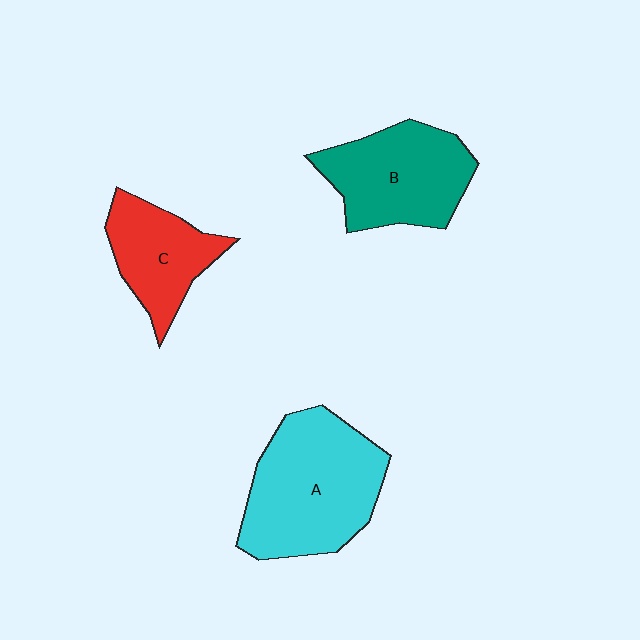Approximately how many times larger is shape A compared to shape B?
Approximately 1.3 times.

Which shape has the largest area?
Shape A (cyan).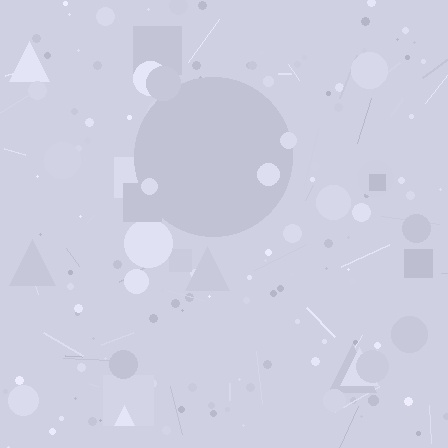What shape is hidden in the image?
A circle is hidden in the image.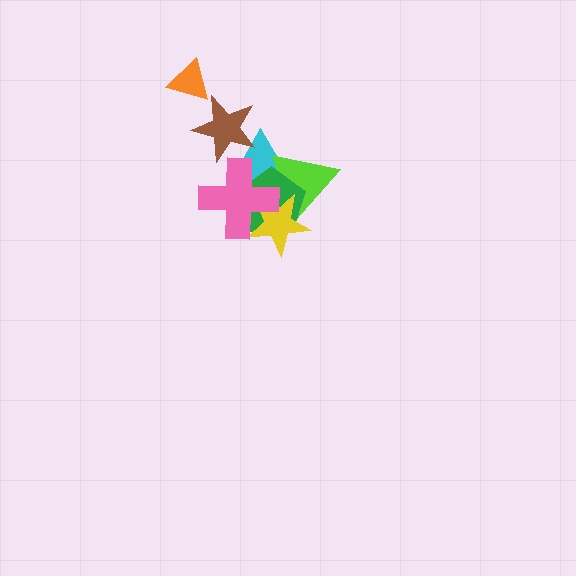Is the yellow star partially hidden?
Yes, it is partially covered by another shape.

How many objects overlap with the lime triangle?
4 objects overlap with the lime triangle.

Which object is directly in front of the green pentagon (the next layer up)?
The yellow star is directly in front of the green pentagon.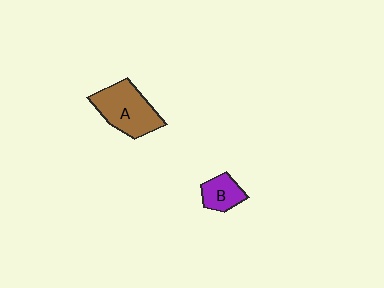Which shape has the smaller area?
Shape B (purple).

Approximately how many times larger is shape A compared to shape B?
Approximately 2.1 times.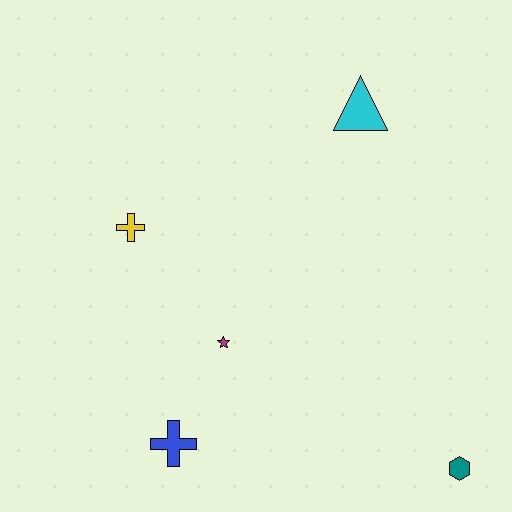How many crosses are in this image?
There are 2 crosses.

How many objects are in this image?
There are 5 objects.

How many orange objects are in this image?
There are no orange objects.